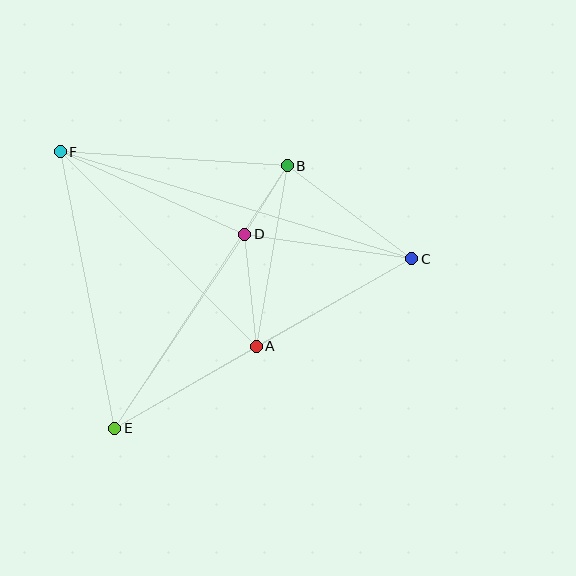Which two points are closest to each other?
Points B and D are closest to each other.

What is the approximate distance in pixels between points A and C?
The distance between A and C is approximately 179 pixels.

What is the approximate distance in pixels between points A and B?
The distance between A and B is approximately 183 pixels.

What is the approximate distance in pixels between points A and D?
The distance between A and D is approximately 113 pixels.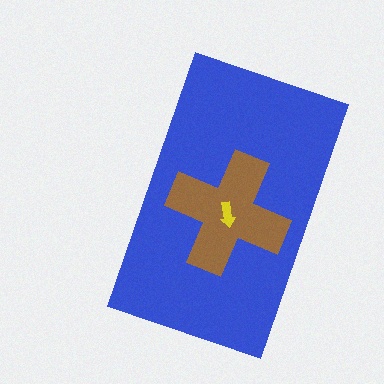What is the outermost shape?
The blue rectangle.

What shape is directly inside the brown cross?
The yellow arrow.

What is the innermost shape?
The yellow arrow.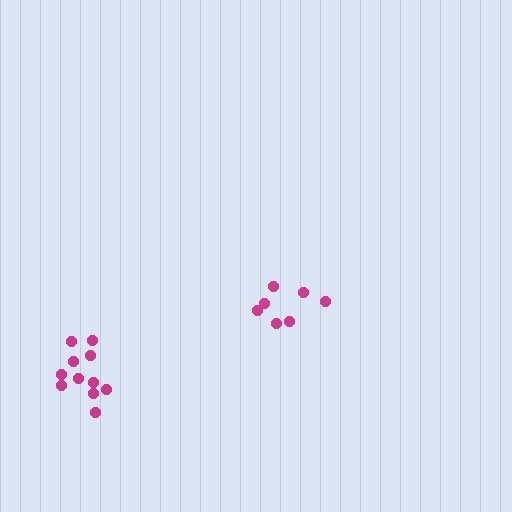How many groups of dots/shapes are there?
There are 2 groups.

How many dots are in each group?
Group 1: 11 dots, Group 2: 7 dots (18 total).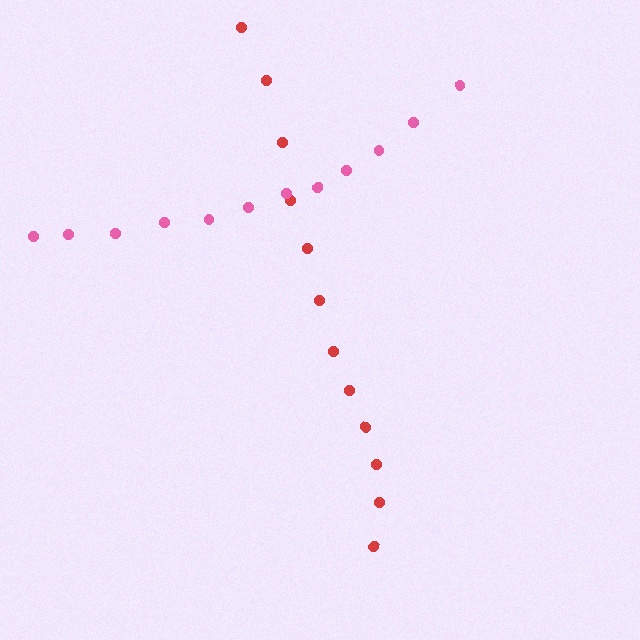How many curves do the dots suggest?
There are 2 distinct paths.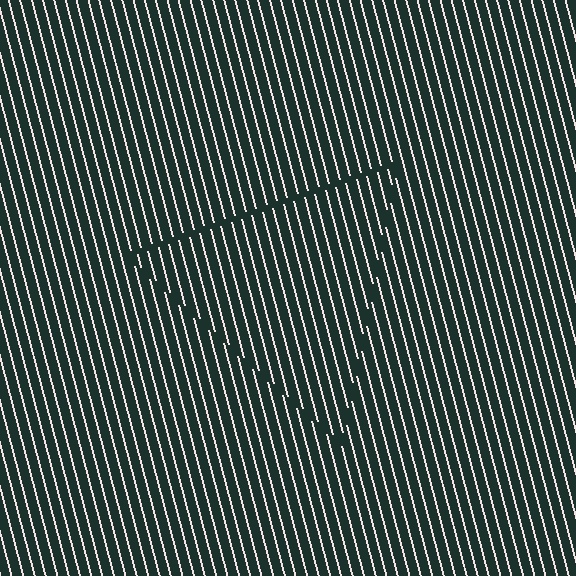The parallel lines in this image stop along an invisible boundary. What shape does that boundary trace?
An illusory triangle. The interior of the shape contains the same grating, shifted by half a period — the contour is defined by the phase discontinuity where line-ends from the inner and outer gratings abut.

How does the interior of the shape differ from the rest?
The interior of the shape contains the same grating, shifted by half a period — the contour is defined by the phase discontinuity where line-ends from the inner and outer gratings abut.